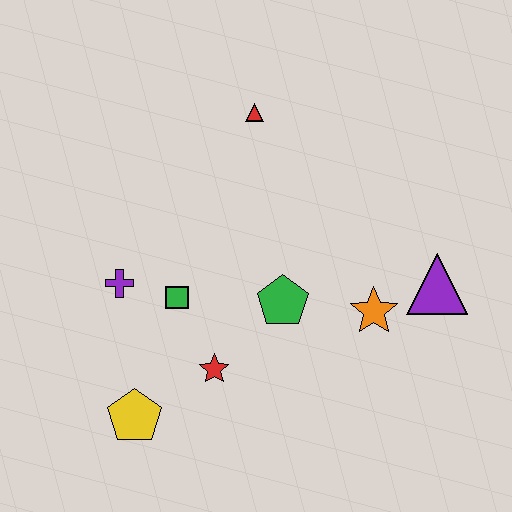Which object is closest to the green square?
The purple cross is closest to the green square.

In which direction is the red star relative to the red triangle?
The red star is below the red triangle.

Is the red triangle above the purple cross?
Yes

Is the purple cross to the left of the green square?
Yes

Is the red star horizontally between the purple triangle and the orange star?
No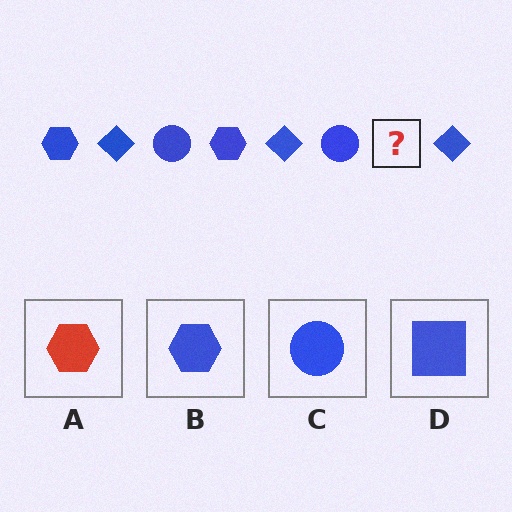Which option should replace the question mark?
Option B.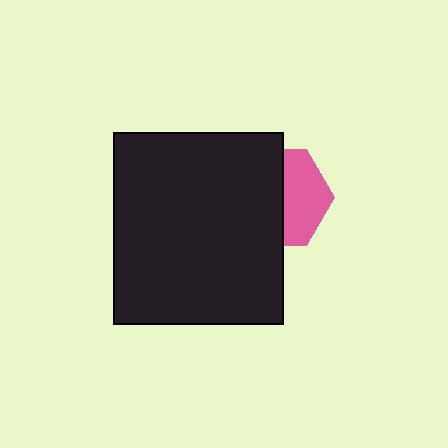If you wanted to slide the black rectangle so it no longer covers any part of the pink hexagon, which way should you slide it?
Slide it left — that is the most direct way to separate the two shapes.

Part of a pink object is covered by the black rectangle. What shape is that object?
It is a hexagon.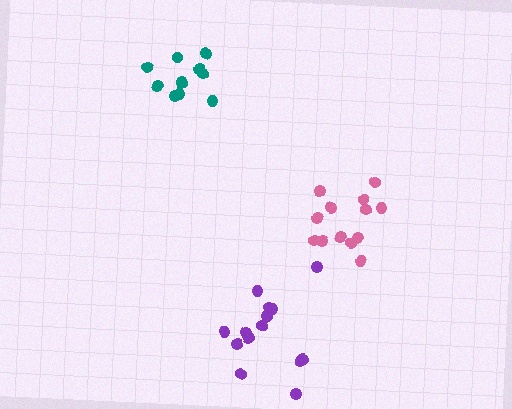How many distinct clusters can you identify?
There are 3 distinct clusters.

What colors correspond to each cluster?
The clusters are colored: pink, teal, purple.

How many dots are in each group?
Group 1: 13 dots, Group 2: 11 dots, Group 3: 14 dots (38 total).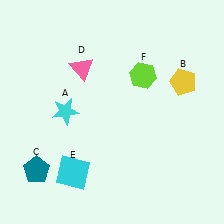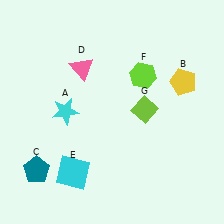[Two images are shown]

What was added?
A lime diamond (G) was added in Image 2.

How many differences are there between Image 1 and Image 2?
There is 1 difference between the two images.